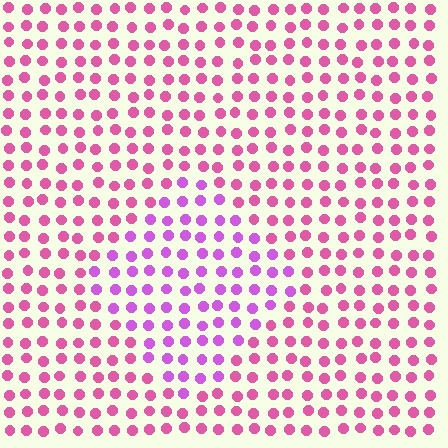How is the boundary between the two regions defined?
The boundary is defined purely by a slight shift in hue (about 33 degrees). Spacing, size, and orientation are identical on both sides.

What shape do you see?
I see a diamond.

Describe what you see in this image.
The image is filled with small pink elements in a uniform arrangement. A diamond-shaped region is visible where the elements are tinted to a slightly different hue, forming a subtle color boundary.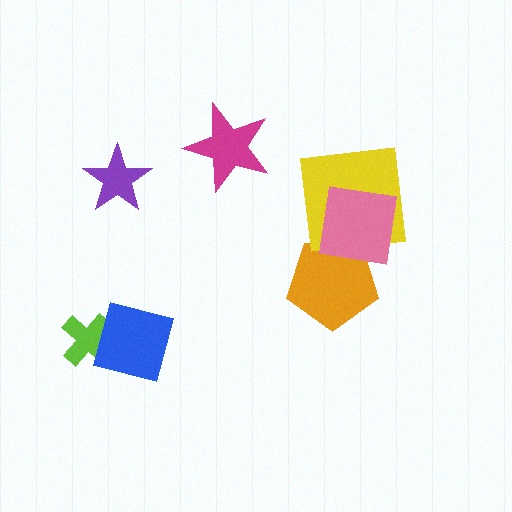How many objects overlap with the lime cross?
1 object overlaps with the lime cross.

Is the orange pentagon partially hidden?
Yes, it is partially covered by another shape.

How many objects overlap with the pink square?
2 objects overlap with the pink square.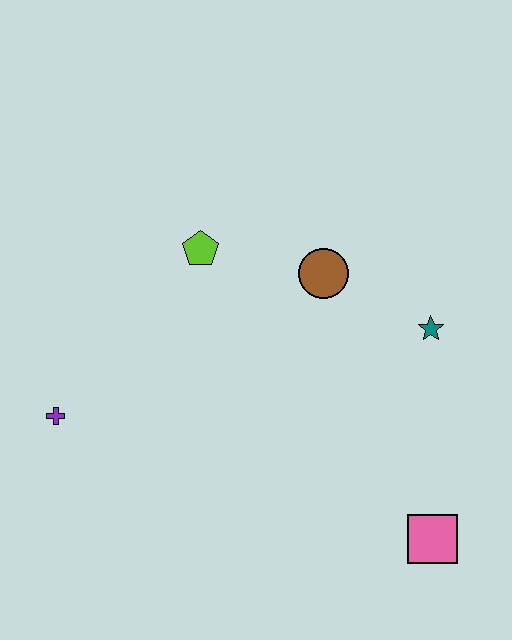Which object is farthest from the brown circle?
The purple cross is farthest from the brown circle.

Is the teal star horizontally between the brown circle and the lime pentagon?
No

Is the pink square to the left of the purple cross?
No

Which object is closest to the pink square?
The teal star is closest to the pink square.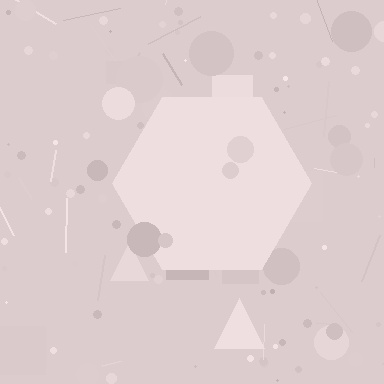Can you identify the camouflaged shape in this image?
The camouflaged shape is a hexagon.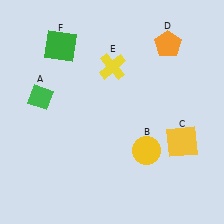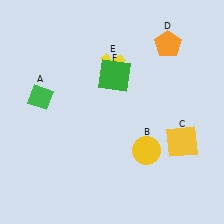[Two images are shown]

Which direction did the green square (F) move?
The green square (F) moved right.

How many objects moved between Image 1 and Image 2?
1 object moved between the two images.